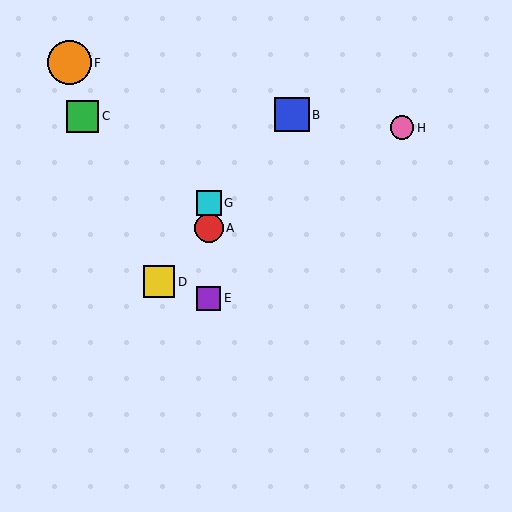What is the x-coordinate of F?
Object F is at x≈69.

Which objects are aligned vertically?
Objects A, E, G are aligned vertically.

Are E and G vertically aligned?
Yes, both are at x≈209.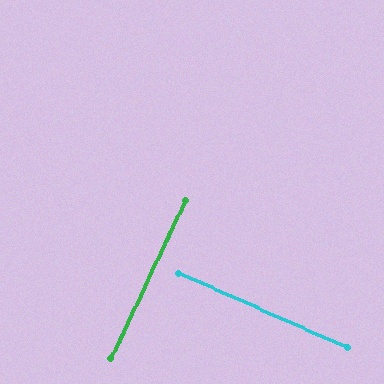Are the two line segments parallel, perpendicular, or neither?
Perpendicular — they meet at approximately 89°.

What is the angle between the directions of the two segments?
Approximately 89 degrees.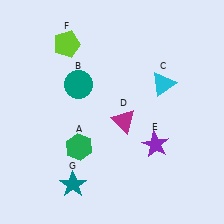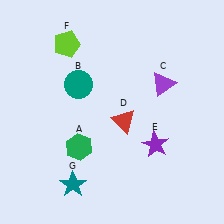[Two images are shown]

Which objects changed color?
C changed from cyan to purple. D changed from magenta to red.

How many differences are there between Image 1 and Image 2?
There are 2 differences between the two images.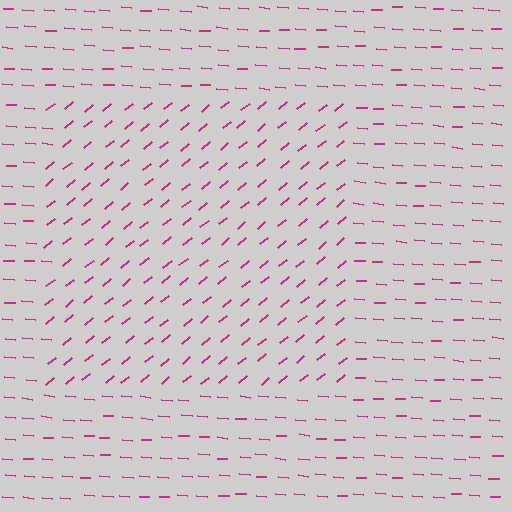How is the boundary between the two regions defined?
The boundary is defined purely by a change in line orientation (approximately 45 degrees difference). All lines are the same color and thickness.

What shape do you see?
I see a rectangle.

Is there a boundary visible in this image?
Yes, there is a texture boundary formed by a change in line orientation.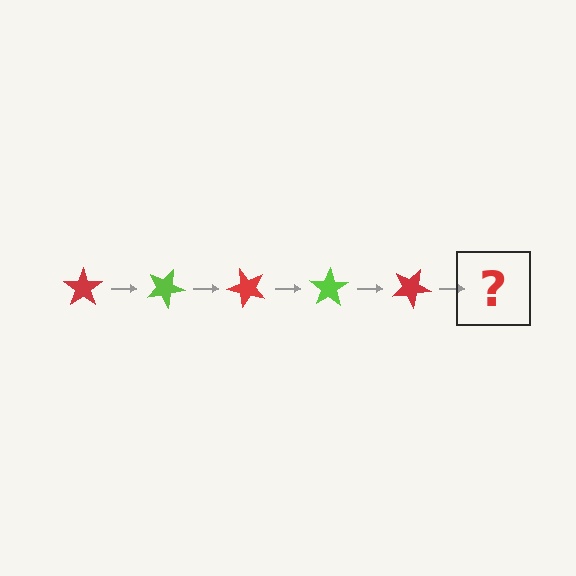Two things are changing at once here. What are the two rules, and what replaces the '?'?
The two rules are that it rotates 25 degrees each step and the color cycles through red and lime. The '?' should be a lime star, rotated 125 degrees from the start.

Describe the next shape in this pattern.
It should be a lime star, rotated 125 degrees from the start.